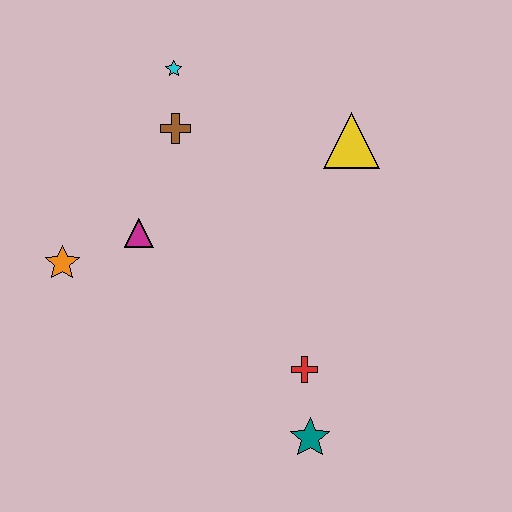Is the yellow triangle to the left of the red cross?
No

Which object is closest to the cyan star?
The brown cross is closest to the cyan star.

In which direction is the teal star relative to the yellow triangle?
The teal star is below the yellow triangle.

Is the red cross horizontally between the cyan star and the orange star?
No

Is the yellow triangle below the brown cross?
Yes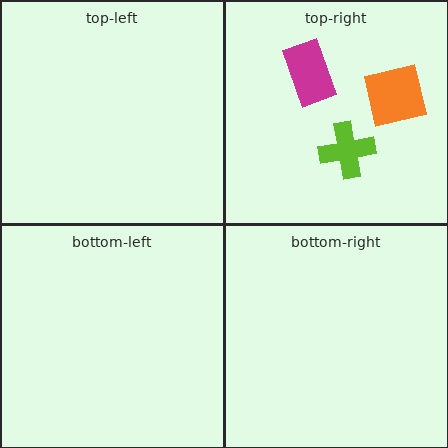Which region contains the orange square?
The top-right region.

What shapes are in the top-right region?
The magenta rectangle, the lime cross, the orange square.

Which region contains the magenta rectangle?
The top-right region.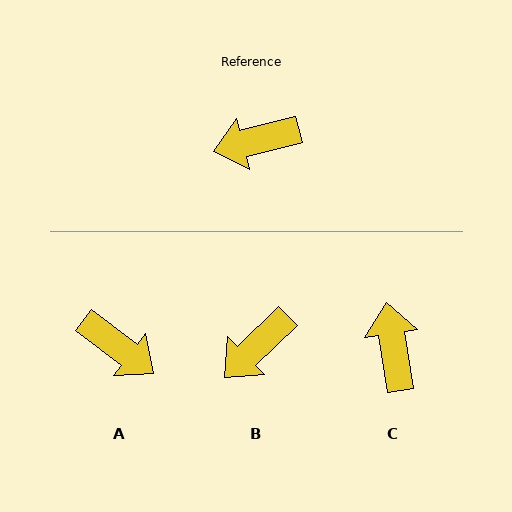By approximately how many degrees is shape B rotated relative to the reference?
Approximately 30 degrees counter-clockwise.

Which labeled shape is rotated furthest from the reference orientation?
A, about 129 degrees away.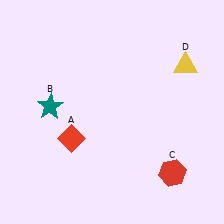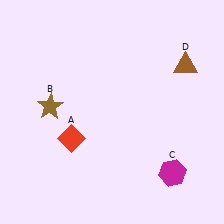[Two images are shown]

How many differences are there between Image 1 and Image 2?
There are 3 differences between the two images.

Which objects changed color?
B changed from teal to brown. C changed from red to magenta. D changed from yellow to brown.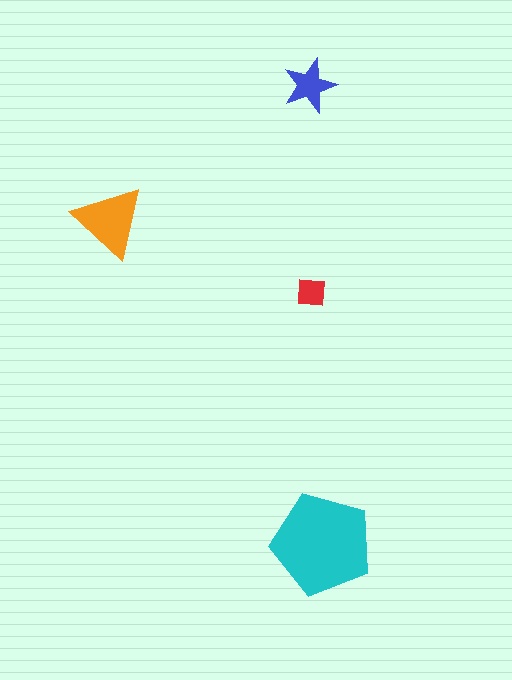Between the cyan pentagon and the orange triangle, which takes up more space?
The cyan pentagon.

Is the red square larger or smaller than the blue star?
Smaller.